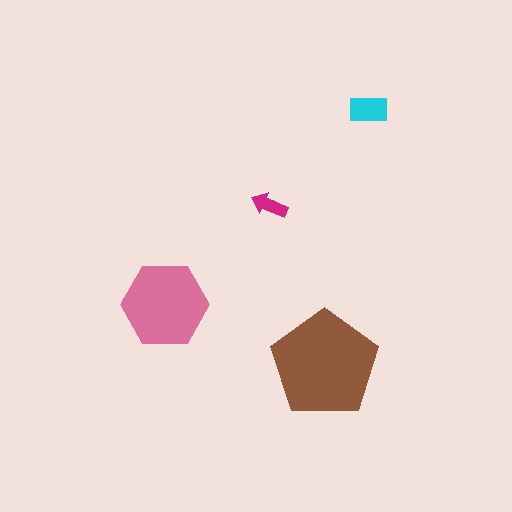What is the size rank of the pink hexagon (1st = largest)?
2nd.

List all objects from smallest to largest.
The magenta arrow, the cyan rectangle, the pink hexagon, the brown pentagon.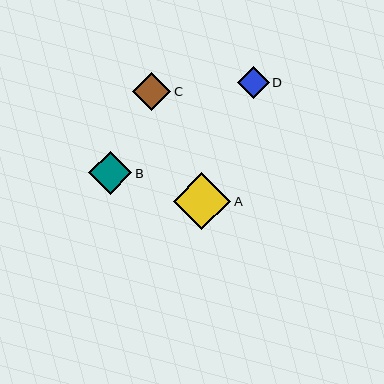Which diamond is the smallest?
Diamond D is the smallest with a size of approximately 32 pixels.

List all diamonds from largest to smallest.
From largest to smallest: A, B, C, D.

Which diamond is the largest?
Diamond A is the largest with a size of approximately 57 pixels.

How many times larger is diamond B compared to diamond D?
Diamond B is approximately 1.3 times the size of diamond D.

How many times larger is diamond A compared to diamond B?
Diamond A is approximately 1.3 times the size of diamond B.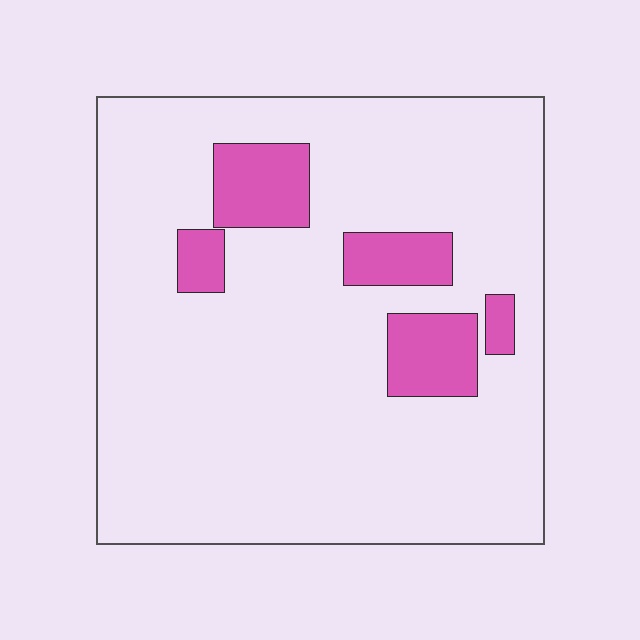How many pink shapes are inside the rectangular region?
5.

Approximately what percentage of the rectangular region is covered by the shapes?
Approximately 15%.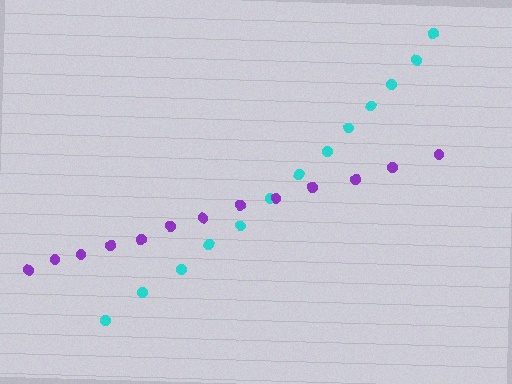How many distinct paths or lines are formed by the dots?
There are 2 distinct paths.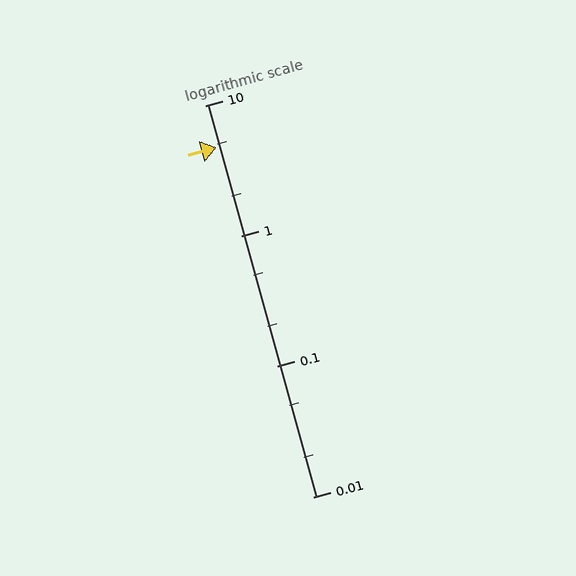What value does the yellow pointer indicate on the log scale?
The pointer indicates approximately 4.8.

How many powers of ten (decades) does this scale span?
The scale spans 3 decades, from 0.01 to 10.